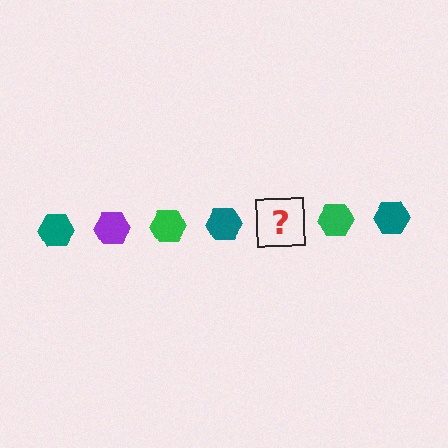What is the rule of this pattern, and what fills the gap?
The rule is that the pattern cycles through teal, purple, green hexagons. The gap should be filled with a purple hexagon.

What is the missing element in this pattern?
The missing element is a purple hexagon.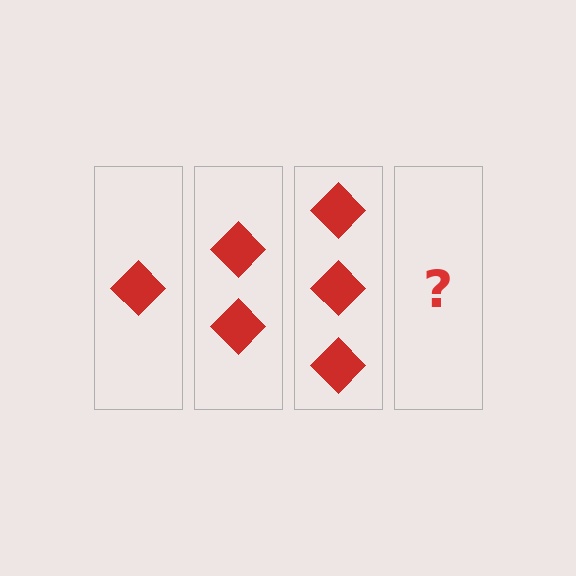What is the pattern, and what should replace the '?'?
The pattern is that each step adds one more diamond. The '?' should be 4 diamonds.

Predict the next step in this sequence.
The next step is 4 diamonds.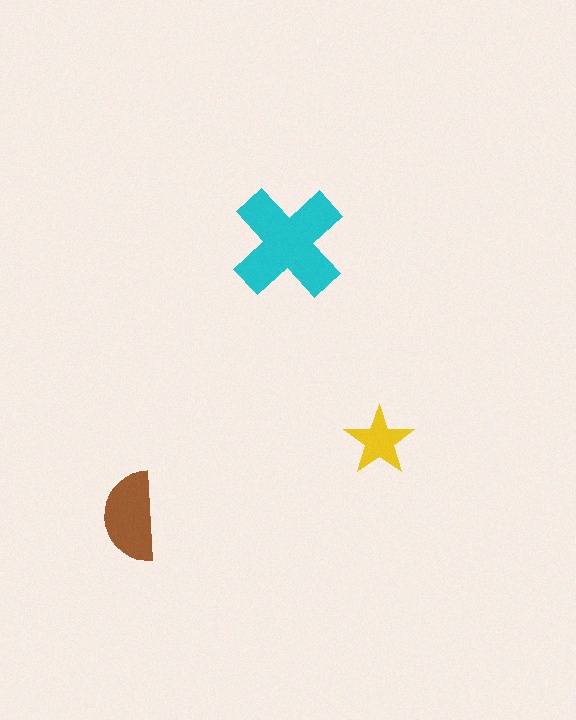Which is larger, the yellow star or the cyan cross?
The cyan cross.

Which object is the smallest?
The yellow star.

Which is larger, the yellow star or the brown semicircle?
The brown semicircle.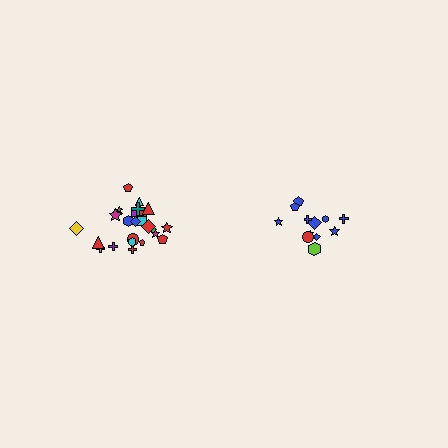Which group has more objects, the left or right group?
The left group.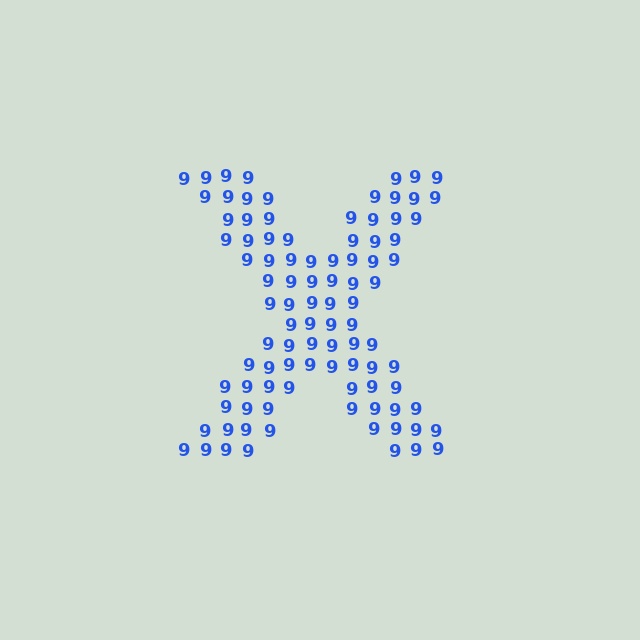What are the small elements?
The small elements are digit 9's.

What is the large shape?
The large shape is the letter X.